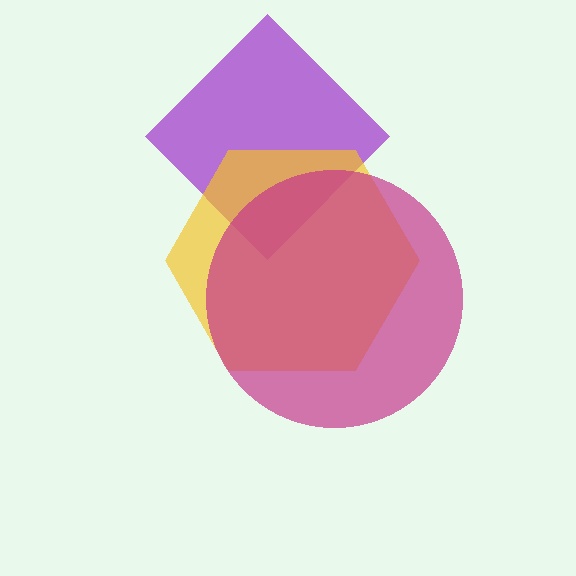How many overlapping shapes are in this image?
There are 3 overlapping shapes in the image.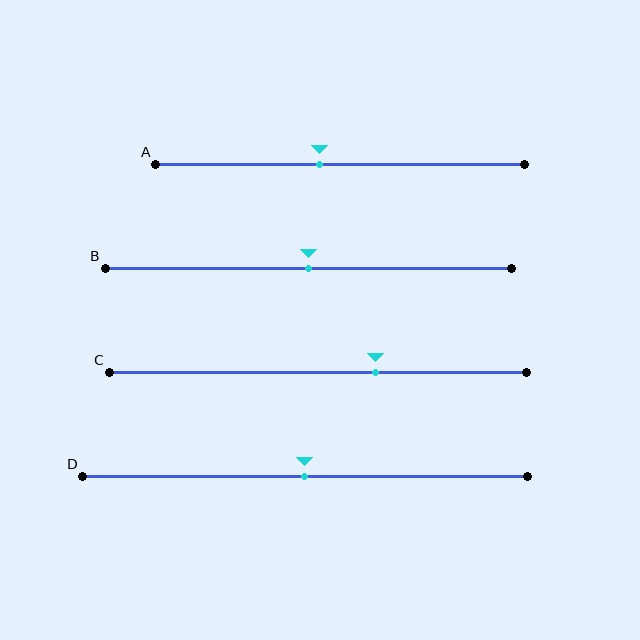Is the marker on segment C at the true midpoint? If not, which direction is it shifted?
No, the marker on segment C is shifted to the right by about 14% of the segment length.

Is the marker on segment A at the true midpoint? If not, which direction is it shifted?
No, the marker on segment A is shifted to the left by about 6% of the segment length.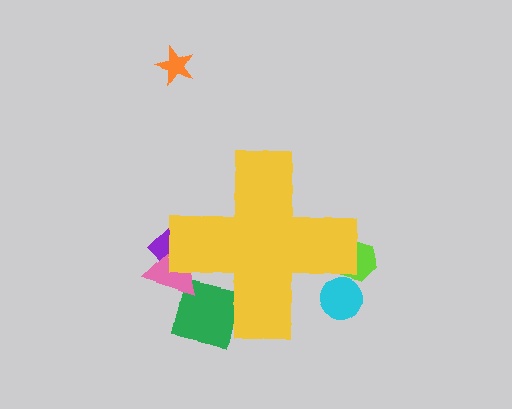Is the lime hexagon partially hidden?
Yes, the lime hexagon is partially hidden behind the yellow cross.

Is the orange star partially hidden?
No, the orange star is fully visible.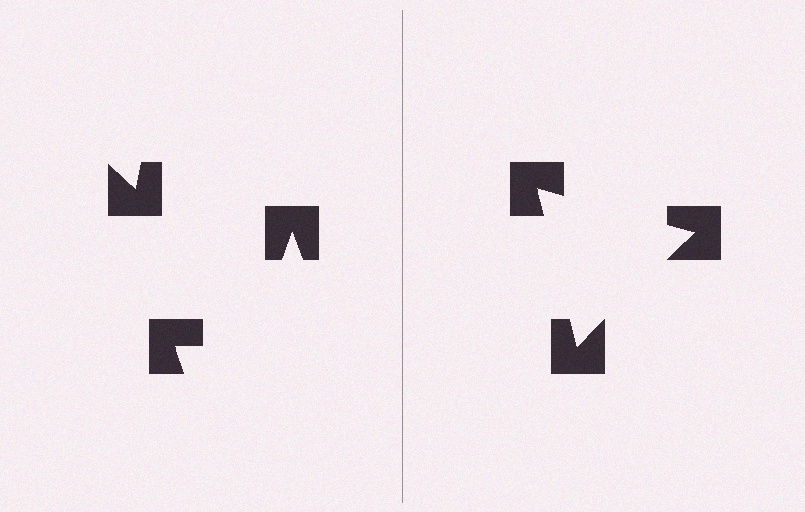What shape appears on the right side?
An illusory triangle.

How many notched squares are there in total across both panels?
6 — 3 on each side.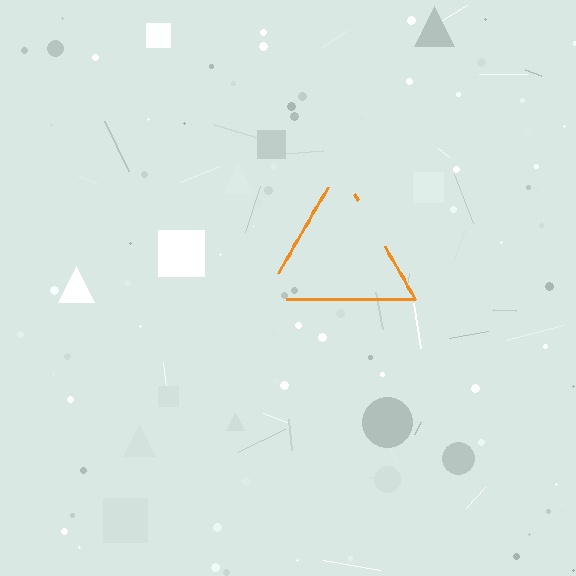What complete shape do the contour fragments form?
The contour fragments form a triangle.